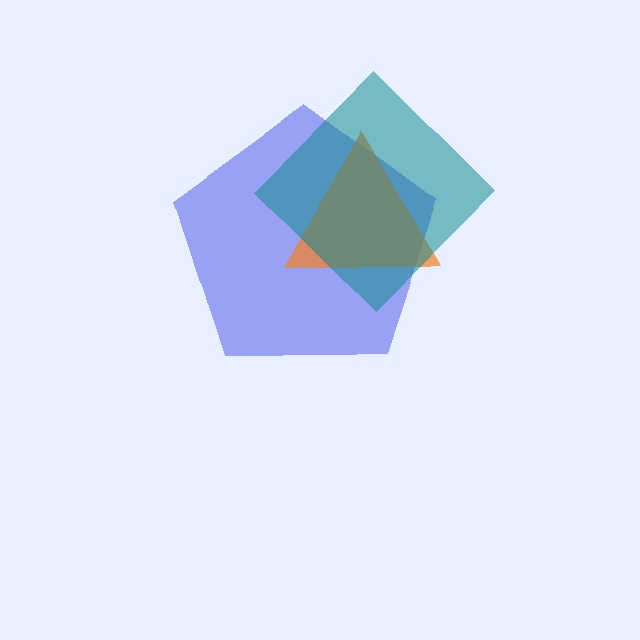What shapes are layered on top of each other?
The layered shapes are: a blue pentagon, an orange triangle, a teal diamond.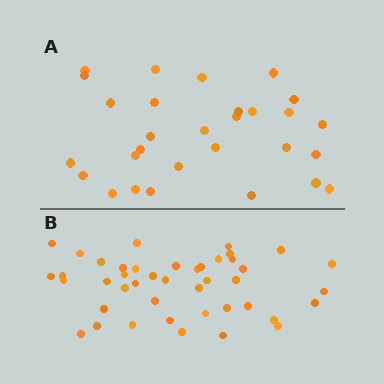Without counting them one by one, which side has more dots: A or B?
Region B (the bottom region) has more dots.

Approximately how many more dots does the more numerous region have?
Region B has approximately 15 more dots than region A.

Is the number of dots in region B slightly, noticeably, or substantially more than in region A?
Region B has substantially more. The ratio is roughly 1.5 to 1.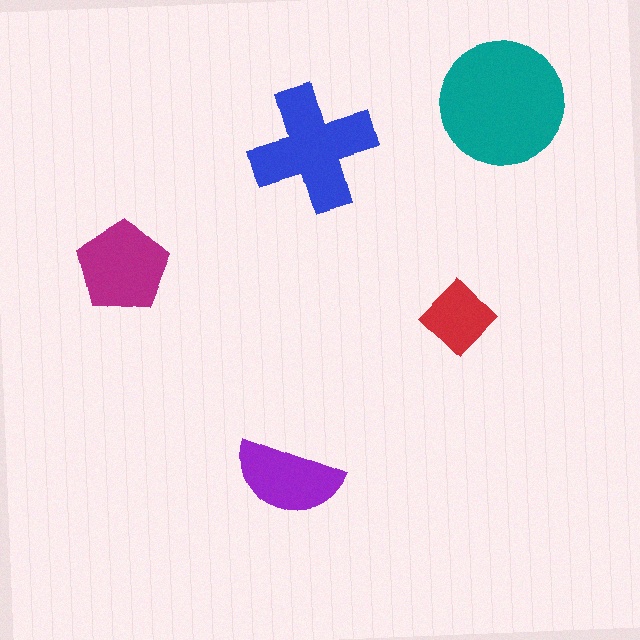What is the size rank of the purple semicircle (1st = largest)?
4th.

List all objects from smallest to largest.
The red diamond, the purple semicircle, the magenta pentagon, the blue cross, the teal circle.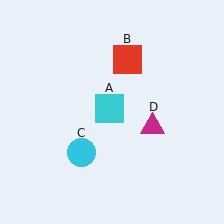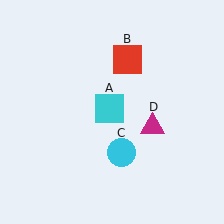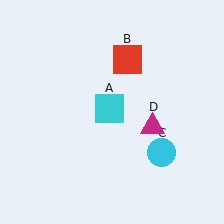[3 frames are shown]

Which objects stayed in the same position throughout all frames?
Cyan square (object A) and red square (object B) and magenta triangle (object D) remained stationary.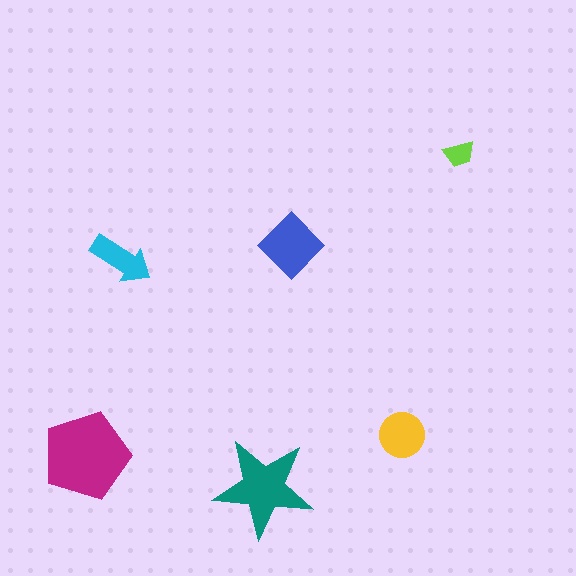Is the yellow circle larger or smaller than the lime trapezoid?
Larger.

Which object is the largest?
The magenta pentagon.